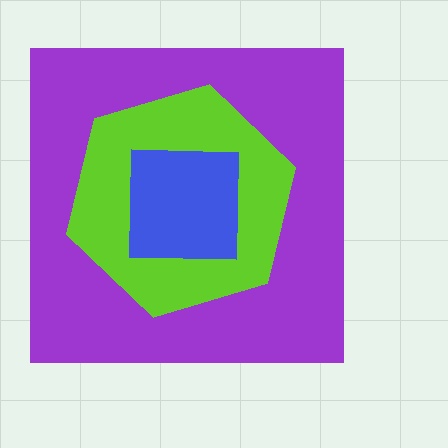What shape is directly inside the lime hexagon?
The blue square.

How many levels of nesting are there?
3.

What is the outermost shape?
The purple square.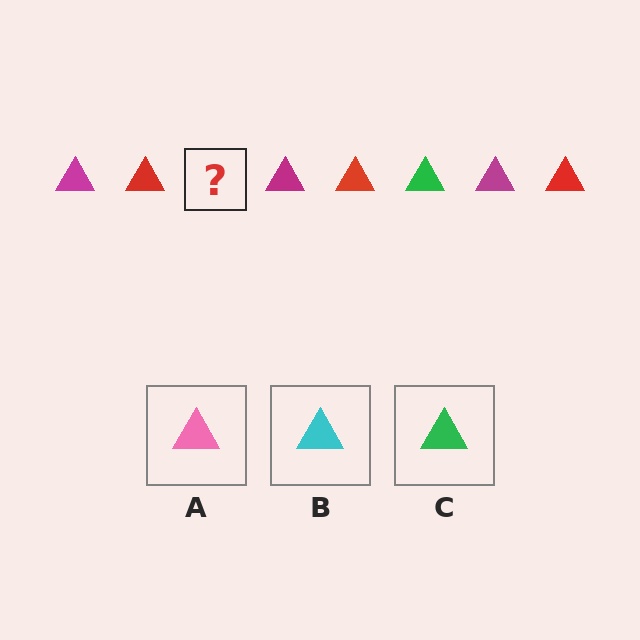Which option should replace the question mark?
Option C.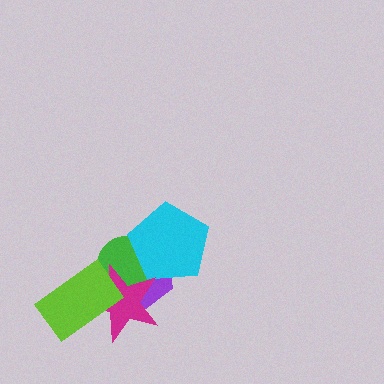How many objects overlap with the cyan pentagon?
3 objects overlap with the cyan pentagon.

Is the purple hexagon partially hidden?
Yes, it is partially covered by another shape.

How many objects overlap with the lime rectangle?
3 objects overlap with the lime rectangle.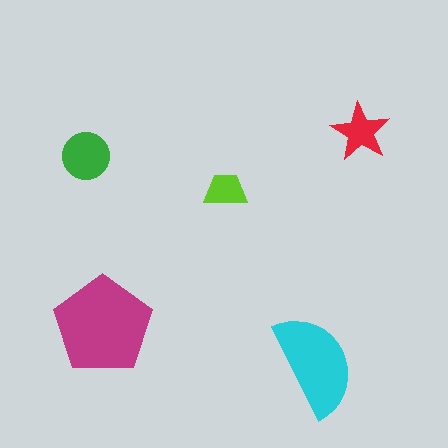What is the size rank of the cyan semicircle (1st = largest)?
2nd.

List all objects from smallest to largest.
The lime trapezoid, the red star, the green circle, the cyan semicircle, the magenta pentagon.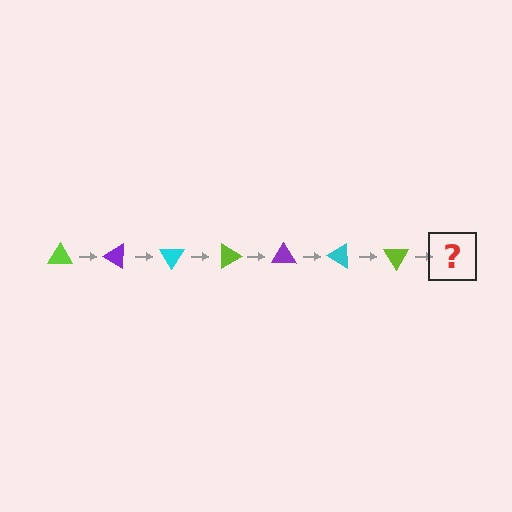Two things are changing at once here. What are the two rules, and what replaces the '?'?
The two rules are that it rotates 30 degrees each step and the color cycles through lime, purple, and cyan. The '?' should be a purple triangle, rotated 210 degrees from the start.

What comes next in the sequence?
The next element should be a purple triangle, rotated 210 degrees from the start.